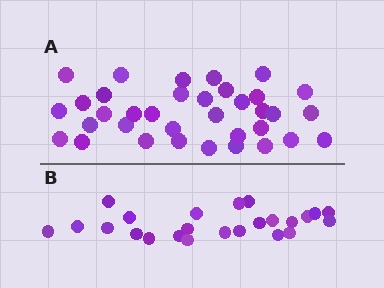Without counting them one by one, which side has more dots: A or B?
Region A (the top region) has more dots.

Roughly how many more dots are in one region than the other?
Region A has roughly 12 or so more dots than region B.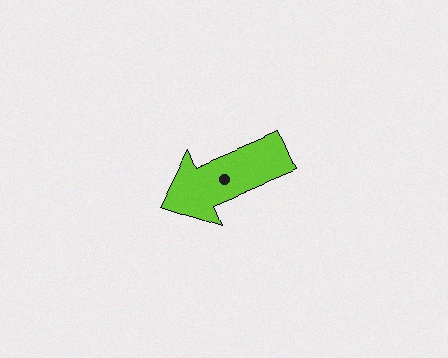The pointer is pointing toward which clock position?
Roughly 8 o'clock.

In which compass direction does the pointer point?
Southwest.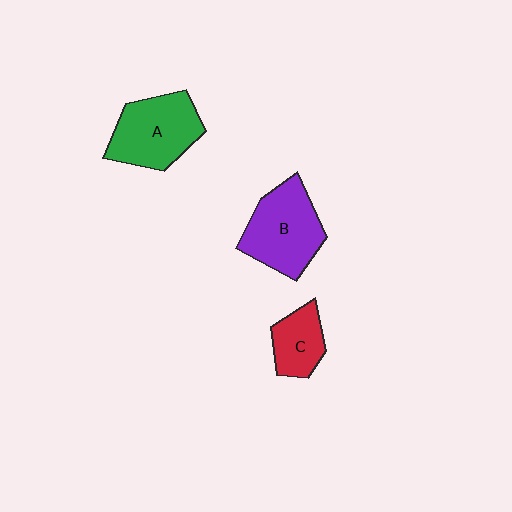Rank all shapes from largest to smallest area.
From largest to smallest: B (purple), A (green), C (red).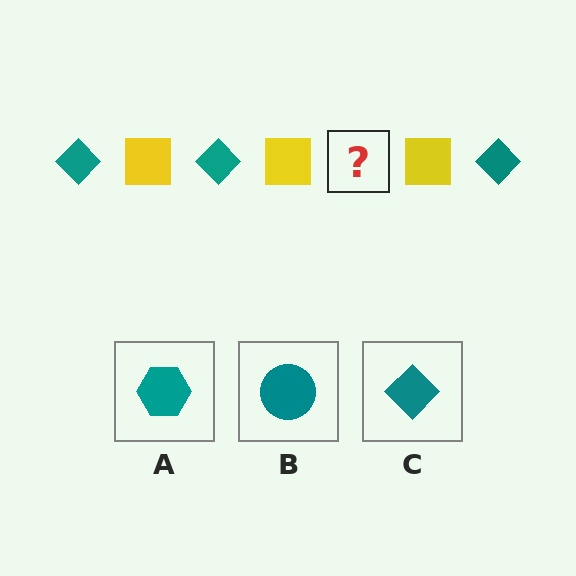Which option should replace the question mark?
Option C.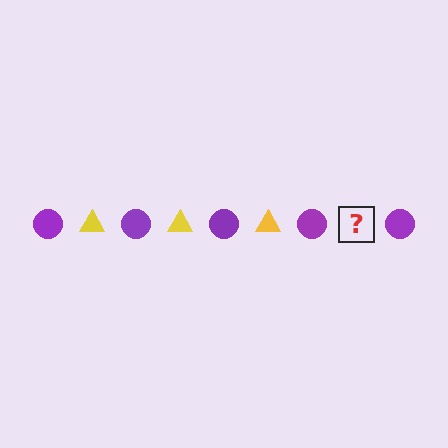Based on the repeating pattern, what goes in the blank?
The blank should be a yellow triangle.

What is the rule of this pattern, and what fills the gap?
The rule is that the pattern alternates between purple circle and yellow triangle. The gap should be filled with a yellow triangle.